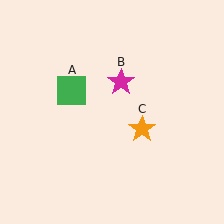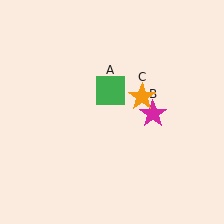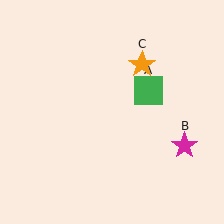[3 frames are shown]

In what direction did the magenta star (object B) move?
The magenta star (object B) moved down and to the right.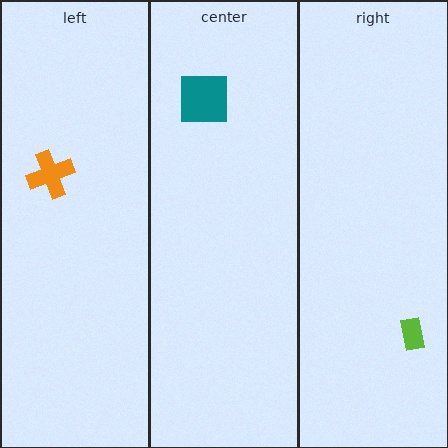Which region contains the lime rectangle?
The right region.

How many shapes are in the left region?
1.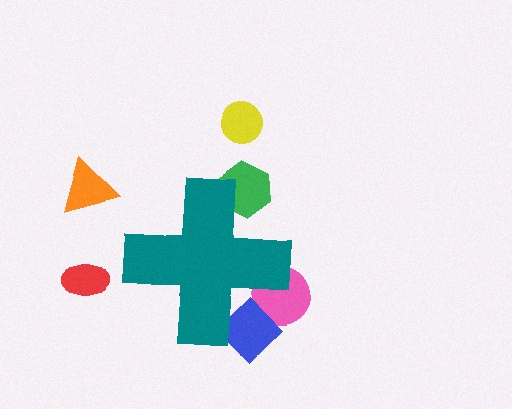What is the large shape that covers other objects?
A teal cross.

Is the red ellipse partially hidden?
No, the red ellipse is fully visible.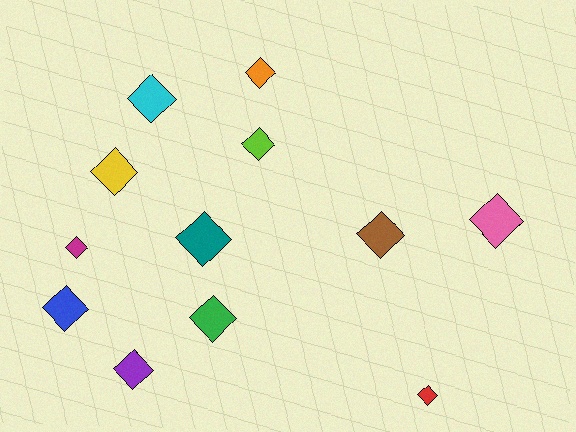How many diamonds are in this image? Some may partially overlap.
There are 12 diamonds.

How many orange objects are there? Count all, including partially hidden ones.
There is 1 orange object.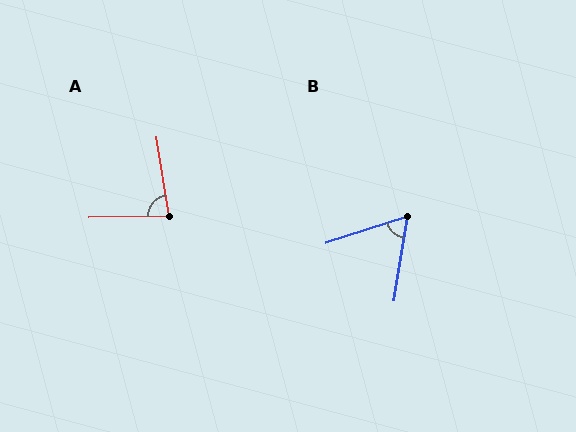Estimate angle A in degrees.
Approximately 82 degrees.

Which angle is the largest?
A, at approximately 82 degrees.